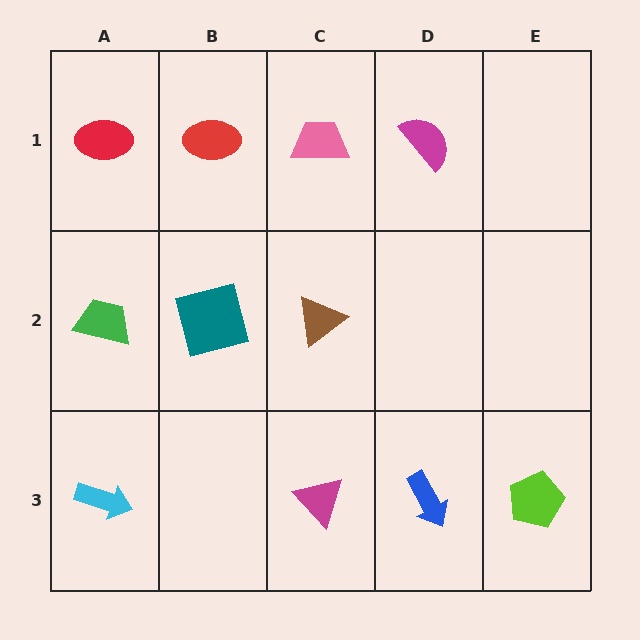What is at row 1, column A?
A red ellipse.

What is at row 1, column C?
A pink trapezoid.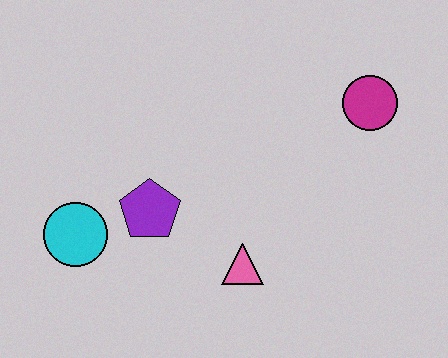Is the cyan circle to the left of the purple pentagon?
Yes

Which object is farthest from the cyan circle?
The magenta circle is farthest from the cyan circle.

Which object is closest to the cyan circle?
The purple pentagon is closest to the cyan circle.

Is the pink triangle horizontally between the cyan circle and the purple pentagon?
No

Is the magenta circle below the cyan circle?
No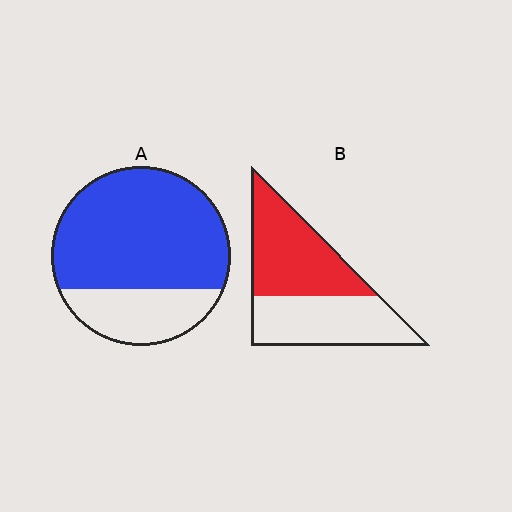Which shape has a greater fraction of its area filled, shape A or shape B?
Shape A.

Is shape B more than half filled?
Roughly half.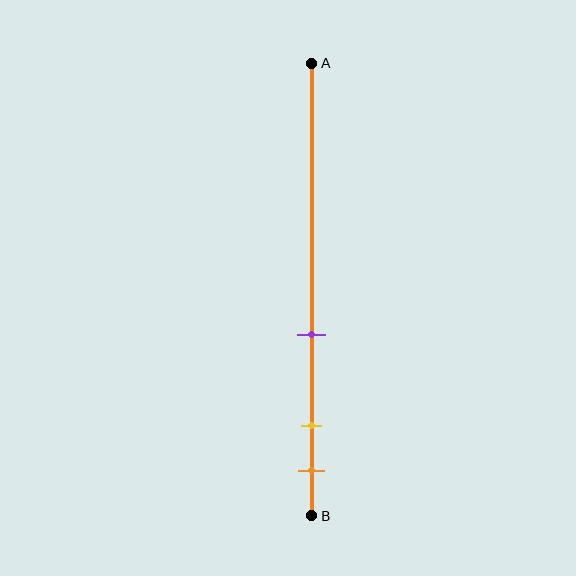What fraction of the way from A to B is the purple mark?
The purple mark is approximately 60% (0.6) of the way from A to B.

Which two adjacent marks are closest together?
The yellow and orange marks are the closest adjacent pair.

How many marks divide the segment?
There are 3 marks dividing the segment.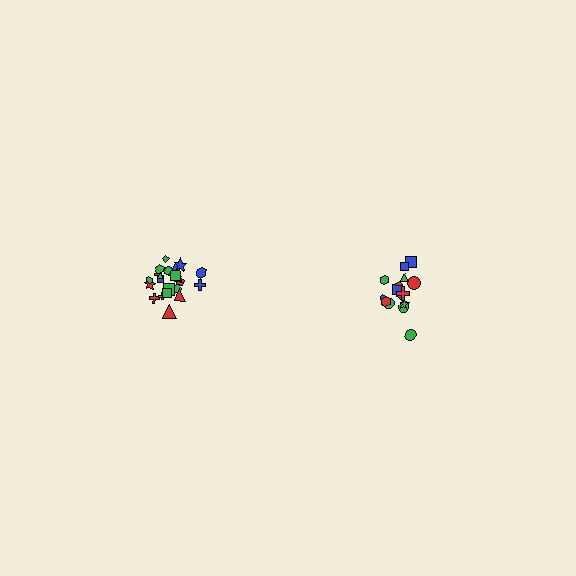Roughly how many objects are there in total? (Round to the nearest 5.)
Roughly 35 objects in total.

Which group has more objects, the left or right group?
The left group.